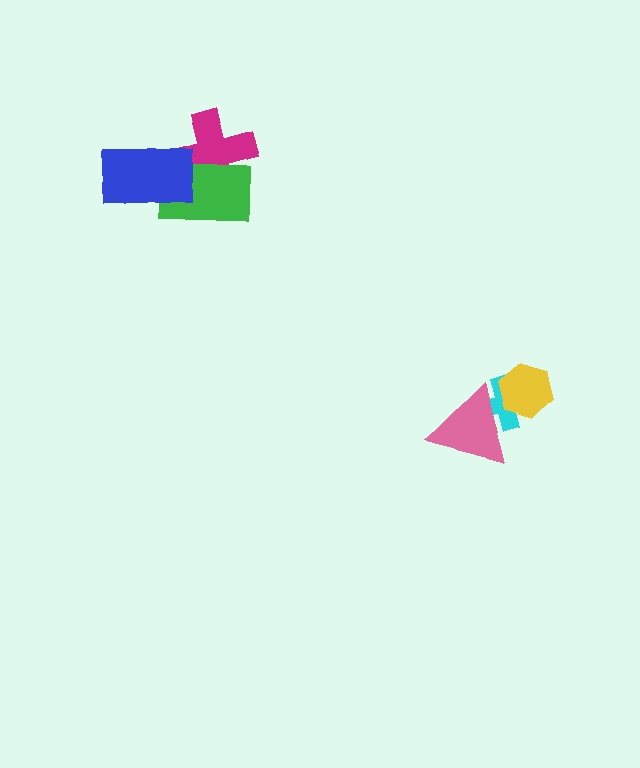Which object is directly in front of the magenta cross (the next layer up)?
The green rectangle is directly in front of the magenta cross.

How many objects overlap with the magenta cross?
2 objects overlap with the magenta cross.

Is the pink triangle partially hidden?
No, no other shape covers it.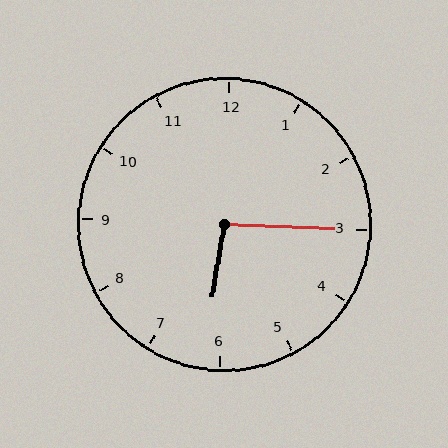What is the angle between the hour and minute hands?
Approximately 98 degrees.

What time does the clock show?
6:15.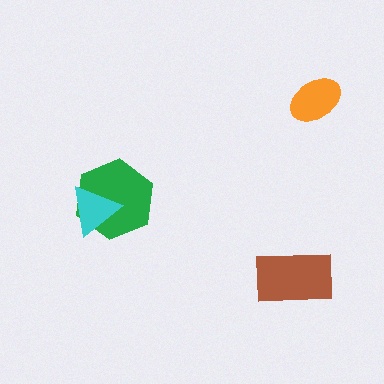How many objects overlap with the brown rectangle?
0 objects overlap with the brown rectangle.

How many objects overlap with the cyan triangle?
1 object overlaps with the cyan triangle.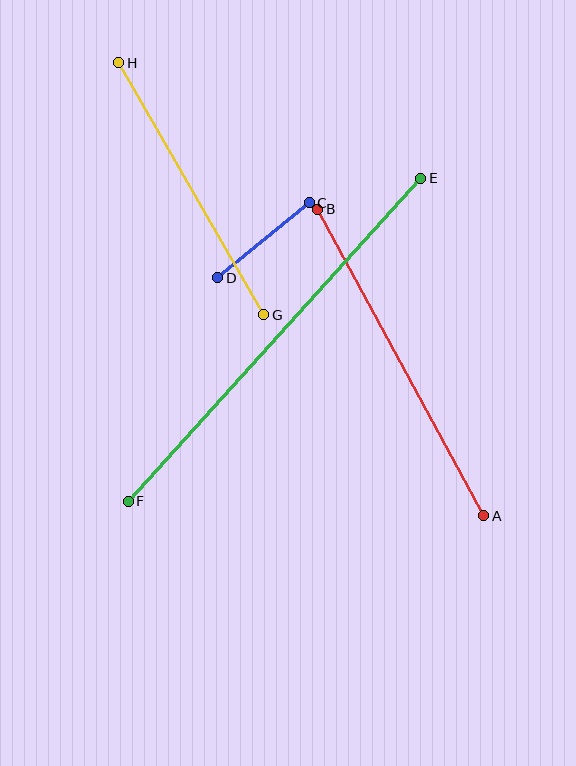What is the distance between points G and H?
The distance is approximately 291 pixels.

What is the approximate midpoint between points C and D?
The midpoint is at approximately (263, 240) pixels.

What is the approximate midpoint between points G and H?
The midpoint is at approximately (191, 189) pixels.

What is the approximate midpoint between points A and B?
The midpoint is at approximately (401, 363) pixels.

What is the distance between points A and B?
The distance is approximately 348 pixels.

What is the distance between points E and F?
The distance is approximately 436 pixels.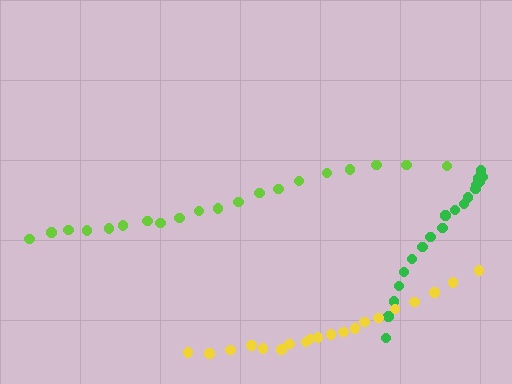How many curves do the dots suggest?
There are 3 distinct paths.